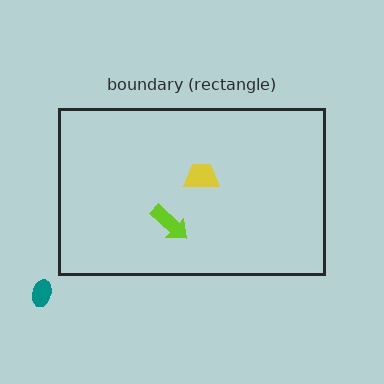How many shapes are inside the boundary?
2 inside, 1 outside.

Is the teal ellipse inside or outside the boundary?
Outside.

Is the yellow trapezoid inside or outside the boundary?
Inside.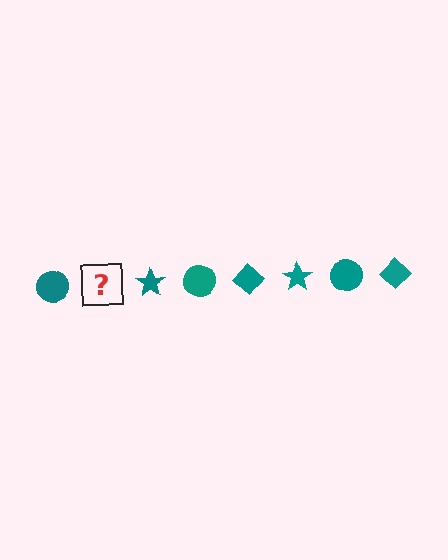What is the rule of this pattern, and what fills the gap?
The rule is that the pattern cycles through circle, diamond, star shapes in teal. The gap should be filled with a teal diamond.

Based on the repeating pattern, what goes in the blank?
The blank should be a teal diamond.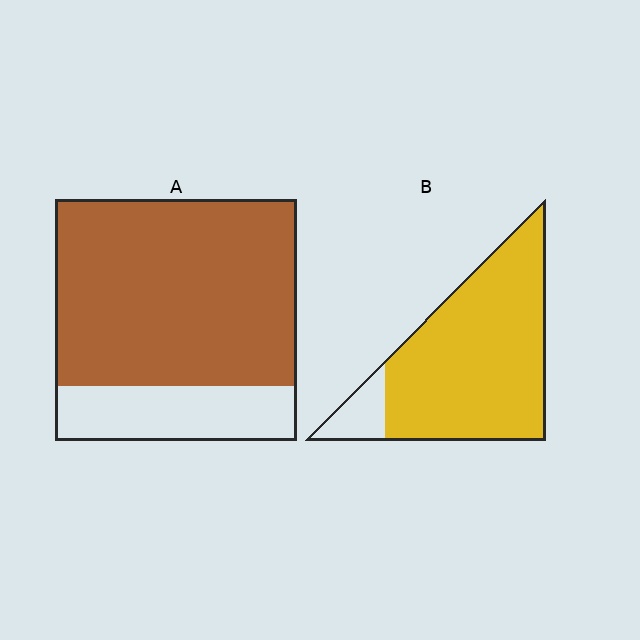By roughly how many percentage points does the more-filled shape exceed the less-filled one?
By roughly 10 percentage points (B over A).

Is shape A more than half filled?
Yes.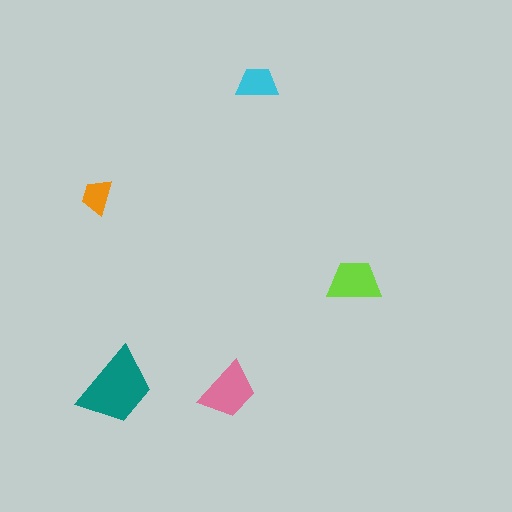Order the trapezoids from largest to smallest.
the teal one, the pink one, the lime one, the cyan one, the orange one.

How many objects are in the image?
There are 5 objects in the image.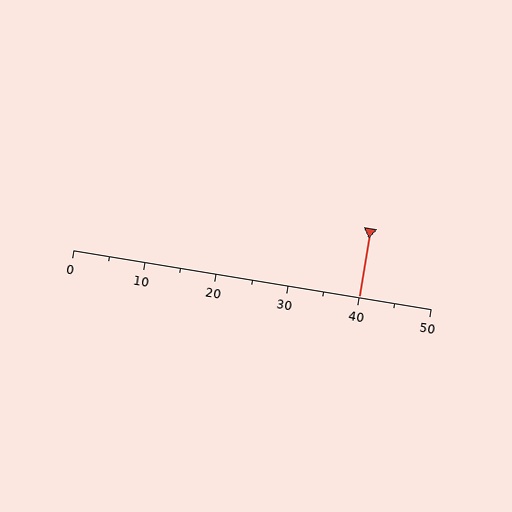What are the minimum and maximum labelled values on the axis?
The axis runs from 0 to 50.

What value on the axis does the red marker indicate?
The marker indicates approximately 40.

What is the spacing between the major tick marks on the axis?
The major ticks are spaced 10 apart.